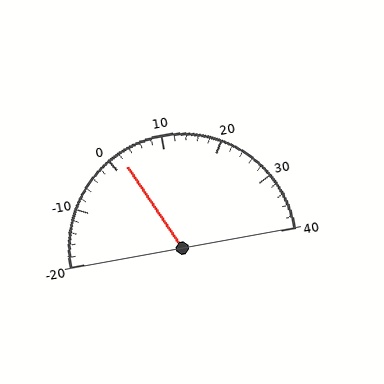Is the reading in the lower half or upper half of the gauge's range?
The reading is in the lower half of the range (-20 to 40).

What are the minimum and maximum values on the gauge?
The gauge ranges from -20 to 40.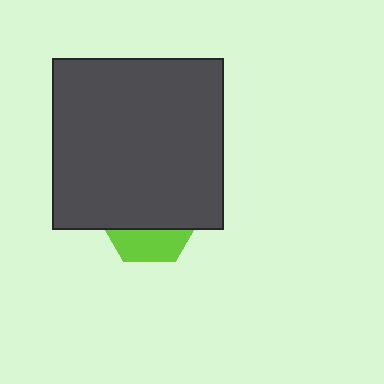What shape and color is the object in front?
The object in front is a dark gray square.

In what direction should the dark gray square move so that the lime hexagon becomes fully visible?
The dark gray square should move up. That is the shortest direction to clear the overlap and leave the lime hexagon fully visible.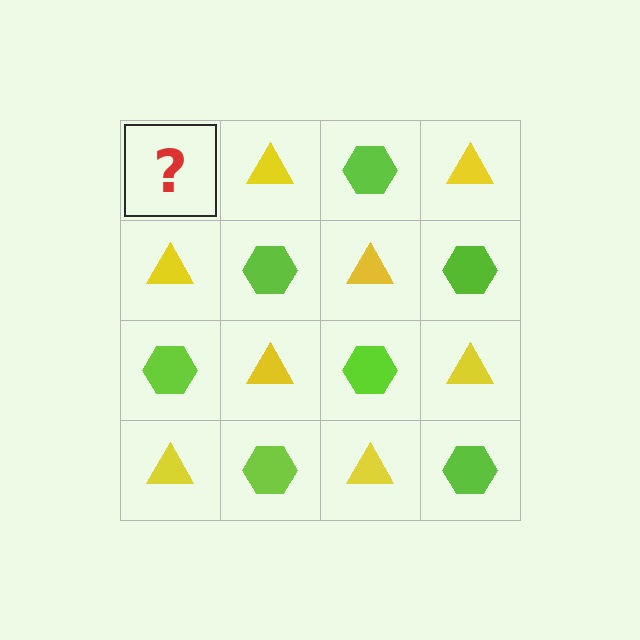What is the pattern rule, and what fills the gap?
The rule is that it alternates lime hexagon and yellow triangle in a checkerboard pattern. The gap should be filled with a lime hexagon.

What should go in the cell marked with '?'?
The missing cell should contain a lime hexagon.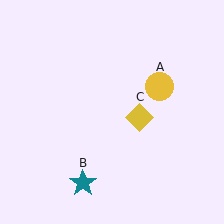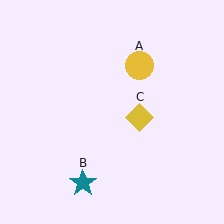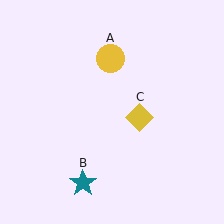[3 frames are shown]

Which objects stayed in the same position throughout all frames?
Teal star (object B) and yellow diamond (object C) remained stationary.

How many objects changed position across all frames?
1 object changed position: yellow circle (object A).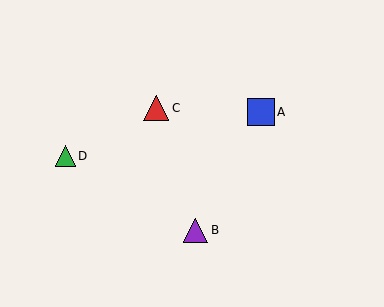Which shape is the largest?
The blue square (labeled A) is the largest.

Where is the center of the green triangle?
The center of the green triangle is at (65, 156).